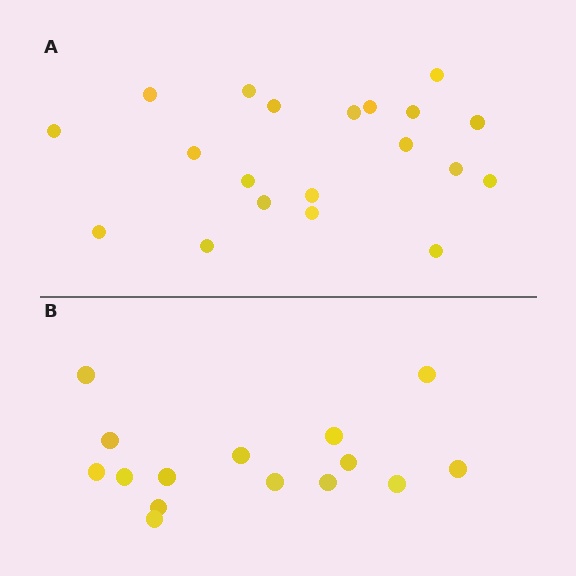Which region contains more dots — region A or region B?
Region A (the top region) has more dots.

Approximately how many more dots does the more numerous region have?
Region A has about 5 more dots than region B.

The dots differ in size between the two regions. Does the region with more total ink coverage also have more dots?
No. Region B has more total ink coverage because its dots are larger, but region A actually contains more individual dots. Total area can be misleading — the number of items is what matters here.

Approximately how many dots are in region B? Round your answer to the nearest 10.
About 20 dots. (The exact count is 15, which rounds to 20.)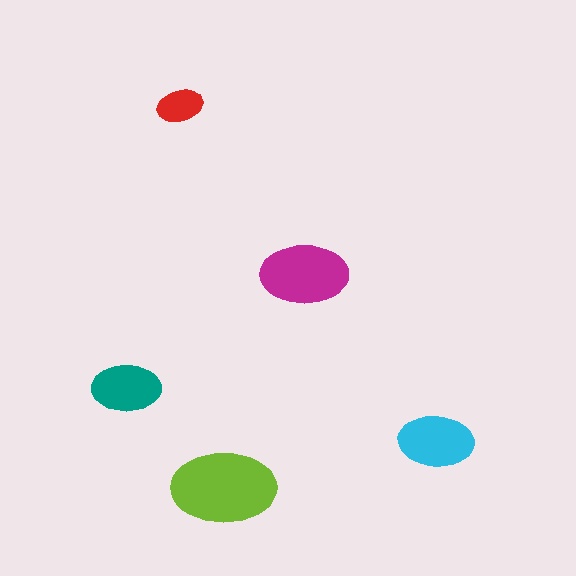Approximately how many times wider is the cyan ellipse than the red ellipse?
About 1.5 times wider.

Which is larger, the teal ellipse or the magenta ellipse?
The magenta one.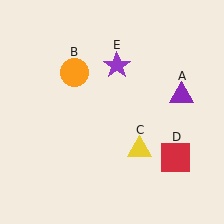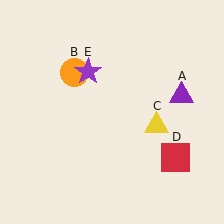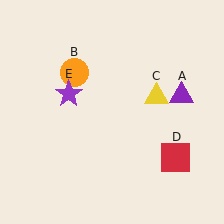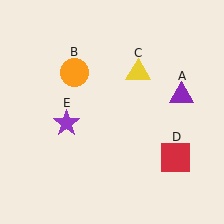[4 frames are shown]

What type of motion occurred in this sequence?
The yellow triangle (object C), purple star (object E) rotated counterclockwise around the center of the scene.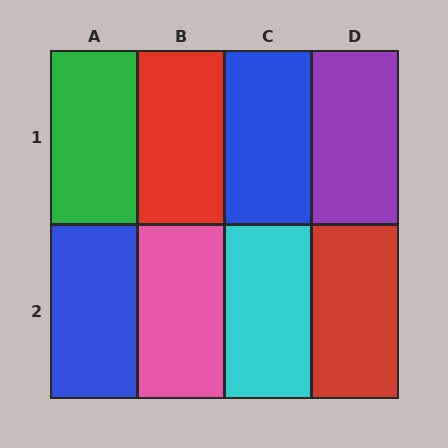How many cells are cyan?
1 cell is cyan.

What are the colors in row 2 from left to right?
Blue, pink, cyan, red.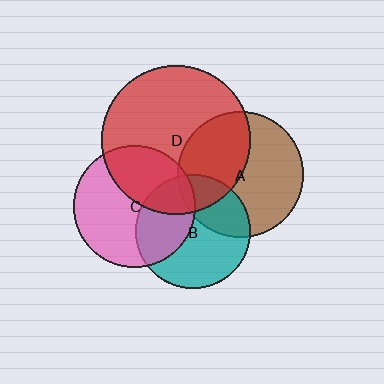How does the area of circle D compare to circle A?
Approximately 1.4 times.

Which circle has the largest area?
Circle D (red).